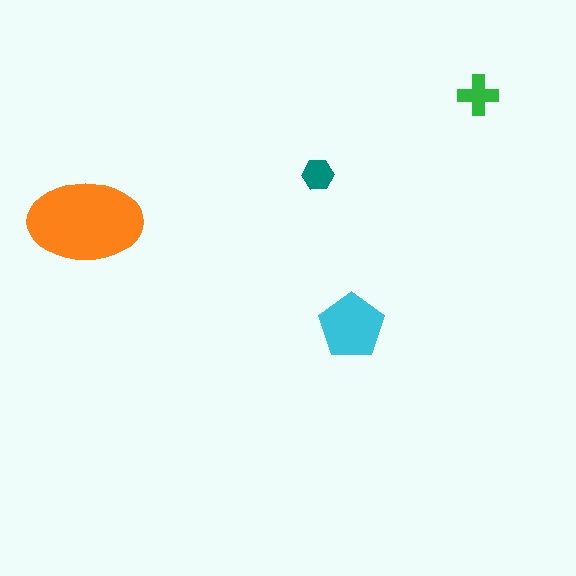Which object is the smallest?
The teal hexagon.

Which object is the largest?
The orange ellipse.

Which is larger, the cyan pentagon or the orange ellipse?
The orange ellipse.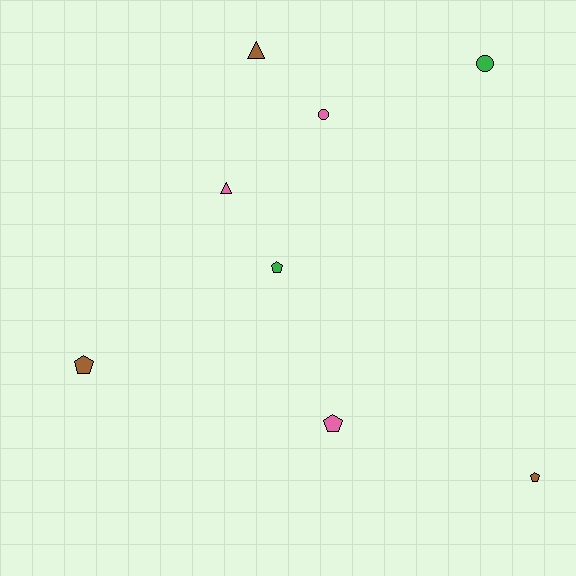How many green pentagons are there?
There is 1 green pentagon.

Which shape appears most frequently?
Pentagon, with 4 objects.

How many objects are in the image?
There are 8 objects.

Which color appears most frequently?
Pink, with 3 objects.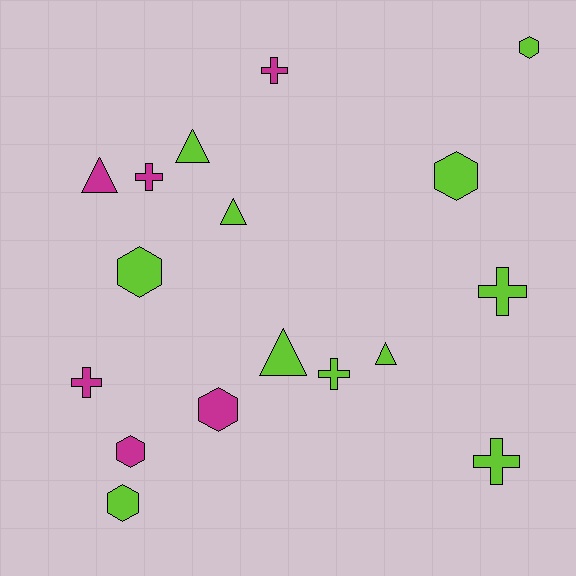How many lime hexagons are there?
There are 4 lime hexagons.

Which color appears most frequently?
Lime, with 11 objects.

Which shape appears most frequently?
Cross, with 6 objects.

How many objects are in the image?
There are 17 objects.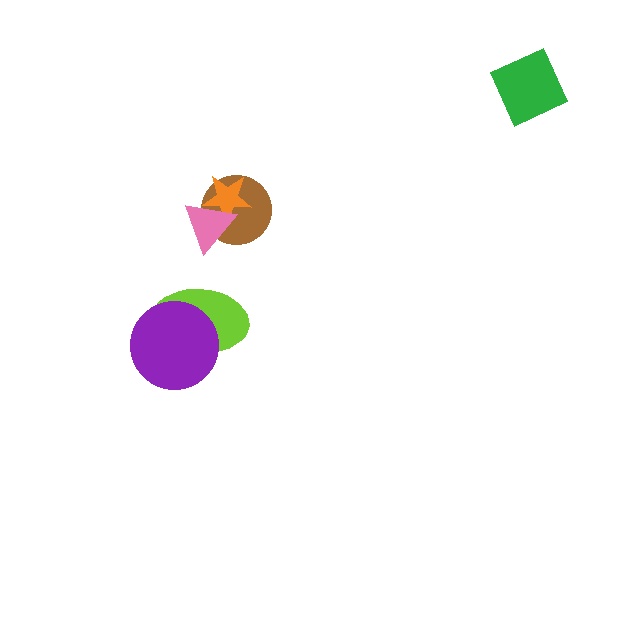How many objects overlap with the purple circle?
1 object overlaps with the purple circle.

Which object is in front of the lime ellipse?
The purple circle is in front of the lime ellipse.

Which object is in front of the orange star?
The pink triangle is in front of the orange star.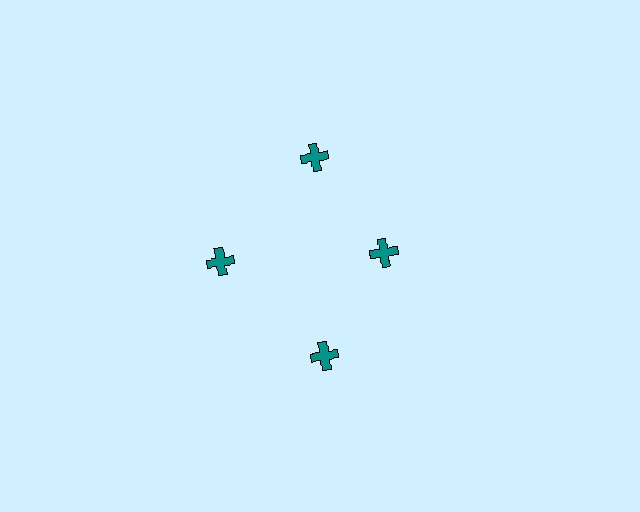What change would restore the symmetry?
The symmetry would be restored by moving it outward, back onto the ring so that all 4 crosses sit at equal angles and equal distance from the center.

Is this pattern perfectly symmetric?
No. The 4 teal crosses are arranged in a ring, but one element near the 3 o'clock position is pulled inward toward the center, breaking the 4-fold rotational symmetry.